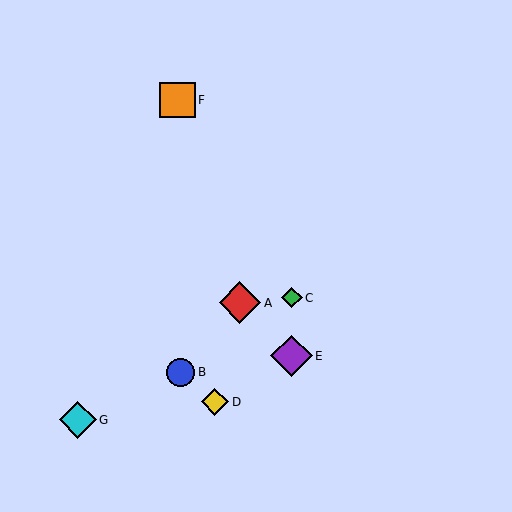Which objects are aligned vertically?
Objects C, E are aligned vertically.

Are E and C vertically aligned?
Yes, both are at x≈292.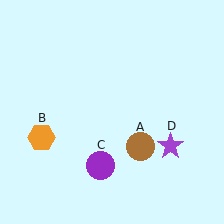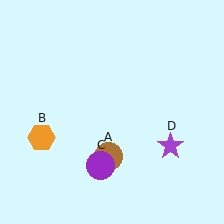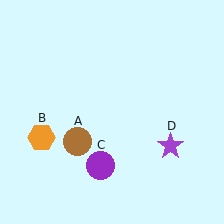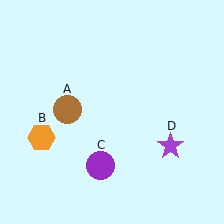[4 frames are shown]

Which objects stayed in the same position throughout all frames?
Orange hexagon (object B) and purple circle (object C) and purple star (object D) remained stationary.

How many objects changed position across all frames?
1 object changed position: brown circle (object A).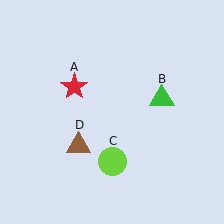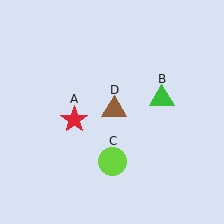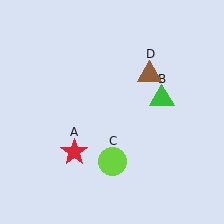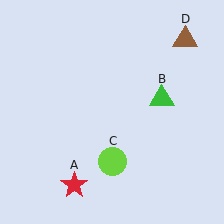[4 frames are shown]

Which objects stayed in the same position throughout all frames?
Green triangle (object B) and lime circle (object C) remained stationary.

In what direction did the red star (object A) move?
The red star (object A) moved down.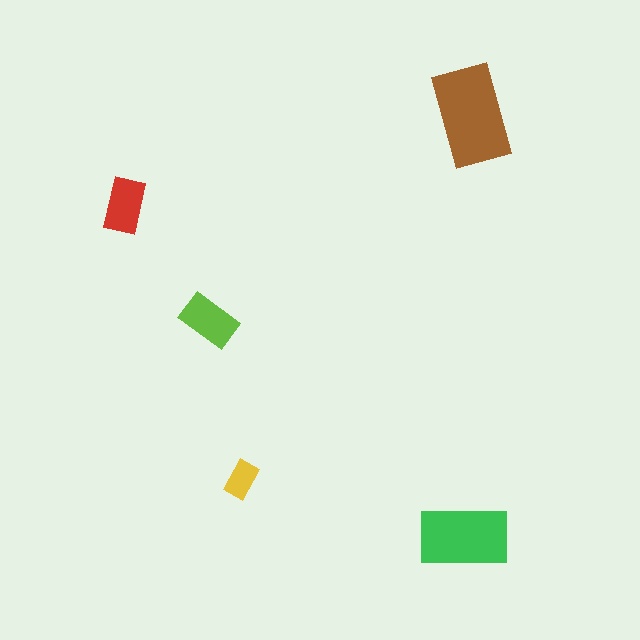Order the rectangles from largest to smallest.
the brown one, the green one, the lime one, the red one, the yellow one.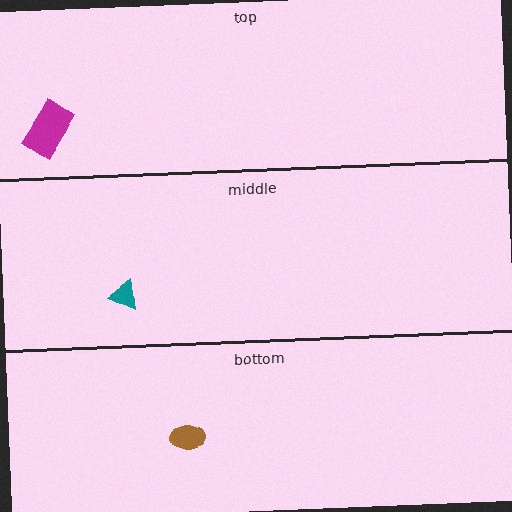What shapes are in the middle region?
The teal triangle.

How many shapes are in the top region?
1.